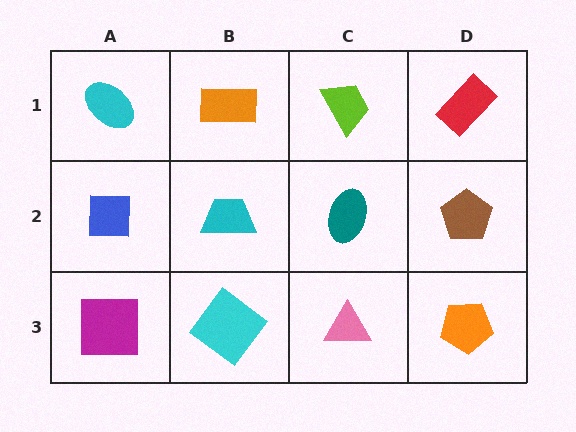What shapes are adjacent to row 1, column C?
A teal ellipse (row 2, column C), an orange rectangle (row 1, column B), a red rectangle (row 1, column D).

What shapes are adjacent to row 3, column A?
A blue square (row 2, column A), a cyan diamond (row 3, column B).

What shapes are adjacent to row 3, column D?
A brown pentagon (row 2, column D), a pink triangle (row 3, column C).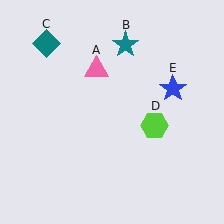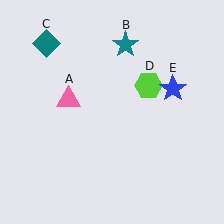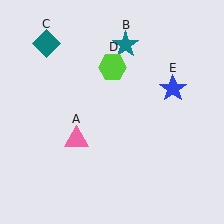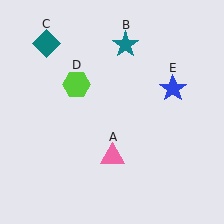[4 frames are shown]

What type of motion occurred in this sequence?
The pink triangle (object A), lime hexagon (object D) rotated counterclockwise around the center of the scene.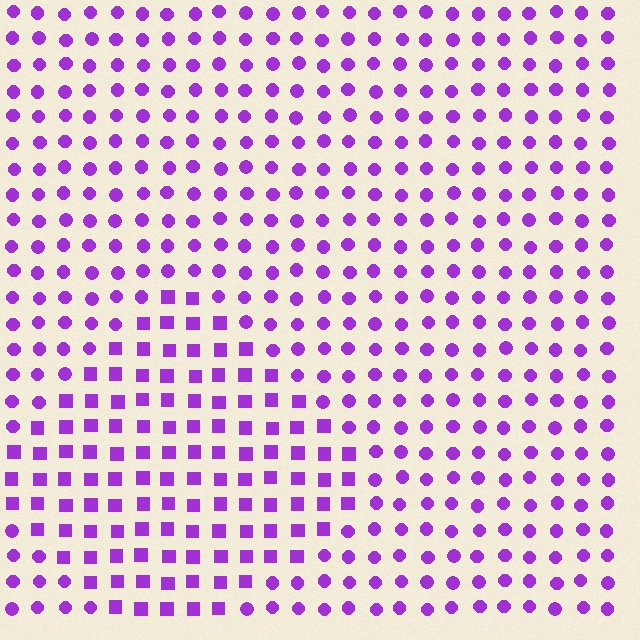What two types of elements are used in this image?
The image uses squares inside the diamond region and circles outside it.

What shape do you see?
I see a diamond.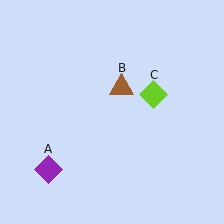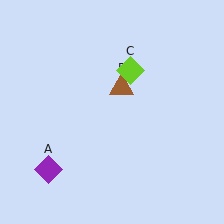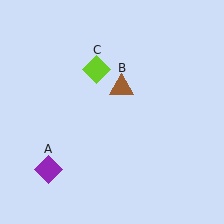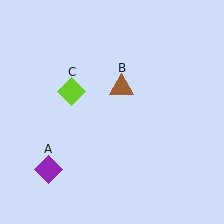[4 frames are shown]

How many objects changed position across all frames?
1 object changed position: lime diamond (object C).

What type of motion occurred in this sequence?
The lime diamond (object C) rotated counterclockwise around the center of the scene.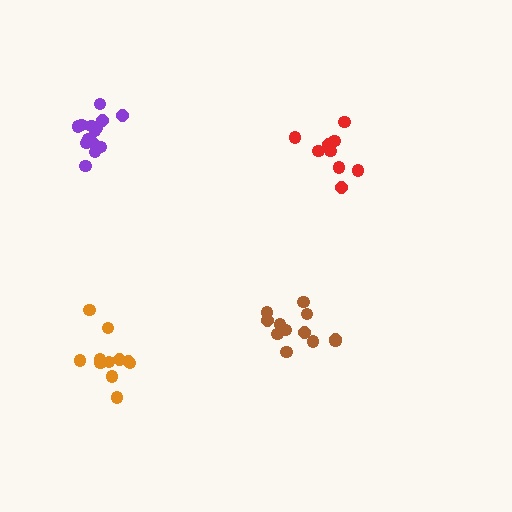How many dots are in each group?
Group 1: 12 dots, Group 2: 9 dots, Group 3: 14 dots, Group 4: 11 dots (46 total).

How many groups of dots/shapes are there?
There are 4 groups.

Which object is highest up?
The purple cluster is topmost.